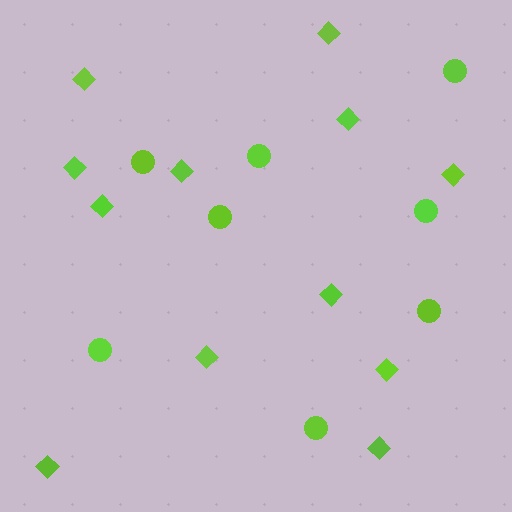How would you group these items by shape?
There are 2 groups: one group of circles (8) and one group of diamonds (12).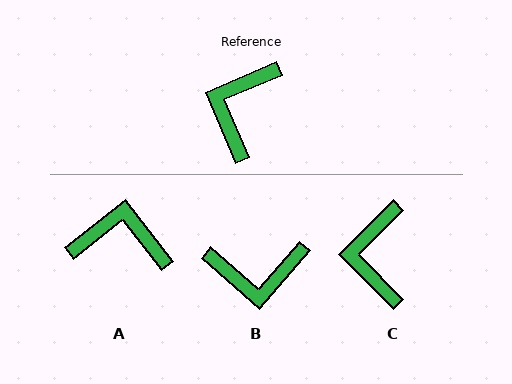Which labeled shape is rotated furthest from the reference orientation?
B, about 116 degrees away.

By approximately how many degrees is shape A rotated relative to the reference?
Approximately 75 degrees clockwise.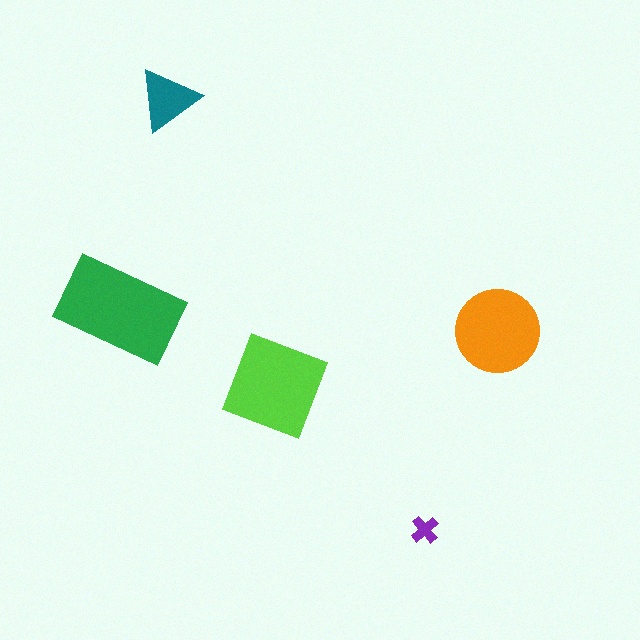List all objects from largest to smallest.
The green rectangle, the lime square, the orange circle, the teal triangle, the purple cross.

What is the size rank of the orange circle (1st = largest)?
3rd.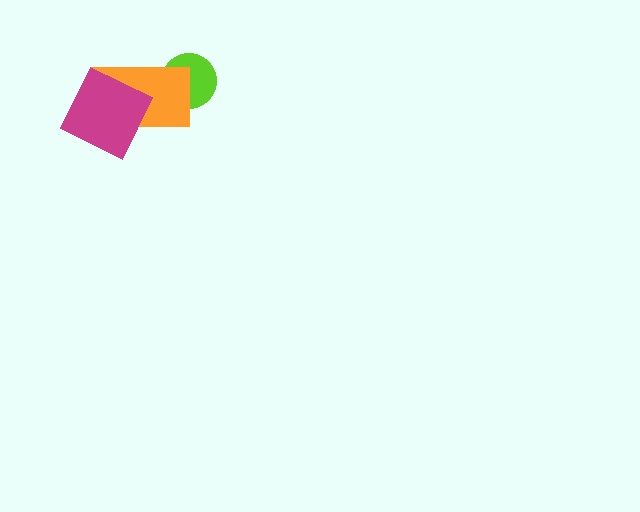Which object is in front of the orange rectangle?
The magenta square is in front of the orange rectangle.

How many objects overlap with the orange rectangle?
2 objects overlap with the orange rectangle.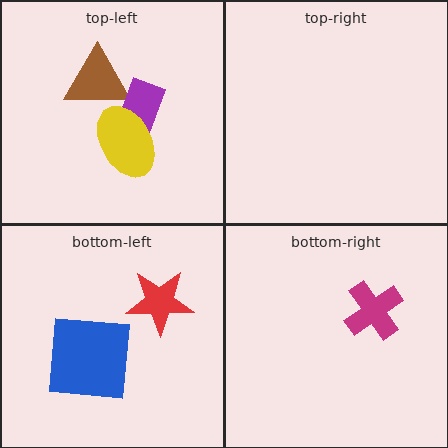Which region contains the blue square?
The bottom-left region.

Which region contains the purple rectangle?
The top-left region.